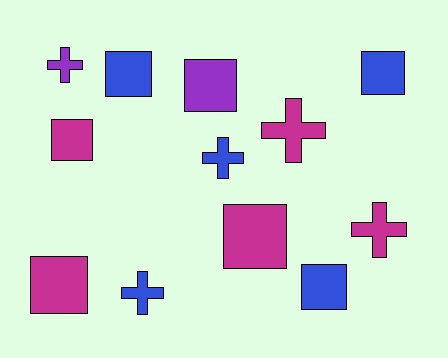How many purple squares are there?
There is 1 purple square.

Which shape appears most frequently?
Square, with 7 objects.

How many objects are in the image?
There are 12 objects.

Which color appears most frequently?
Magenta, with 5 objects.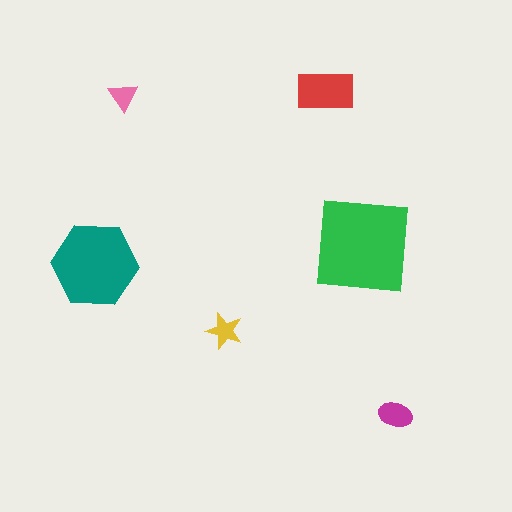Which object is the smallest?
The pink triangle.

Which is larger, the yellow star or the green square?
The green square.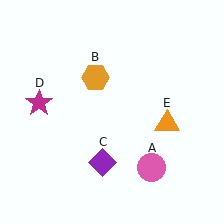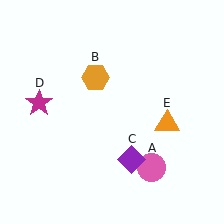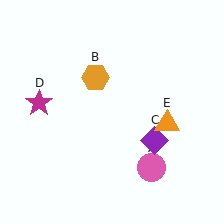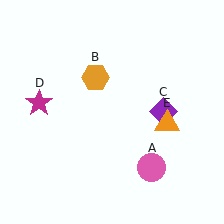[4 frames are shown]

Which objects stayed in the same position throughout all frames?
Pink circle (object A) and orange hexagon (object B) and magenta star (object D) and orange triangle (object E) remained stationary.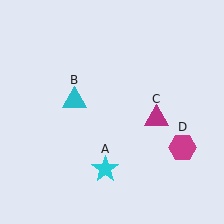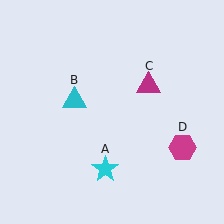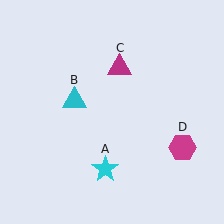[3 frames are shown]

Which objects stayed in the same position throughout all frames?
Cyan star (object A) and cyan triangle (object B) and magenta hexagon (object D) remained stationary.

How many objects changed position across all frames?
1 object changed position: magenta triangle (object C).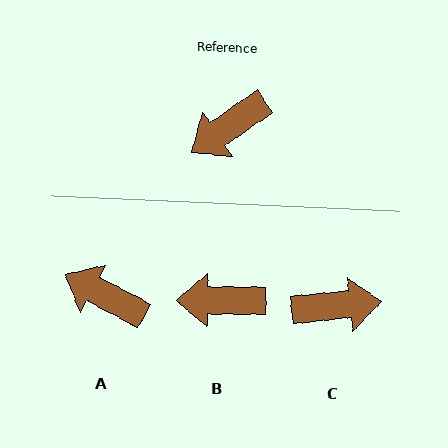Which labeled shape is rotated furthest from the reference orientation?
C, about 151 degrees away.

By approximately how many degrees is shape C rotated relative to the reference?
Approximately 151 degrees counter-clockwise.